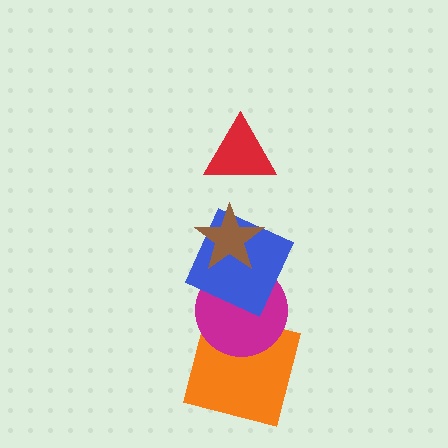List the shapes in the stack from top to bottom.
From top to bottom: the red triangle, the brown star, the blue square, the magenta circle, the orange square.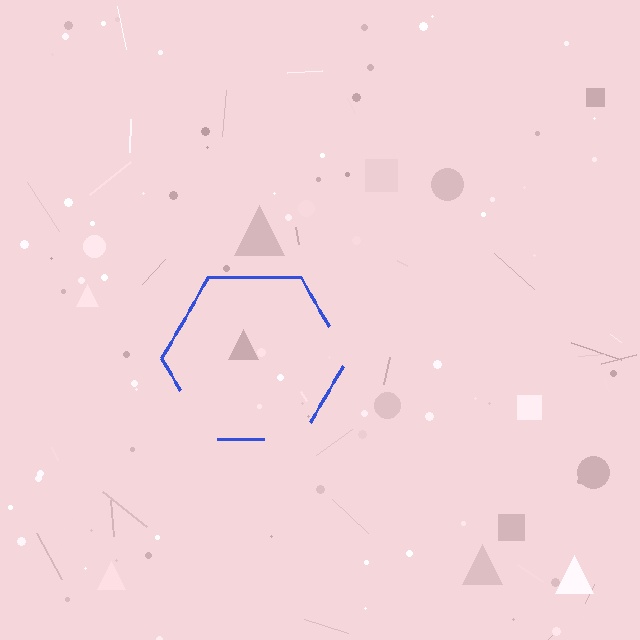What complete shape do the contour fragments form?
The contour fragments form a hexagon.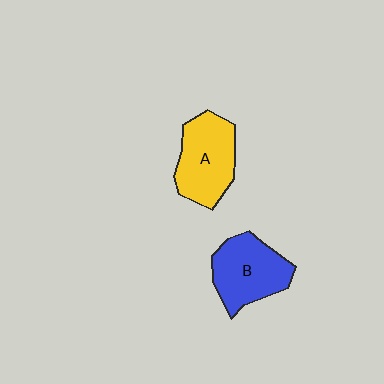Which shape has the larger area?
Shape A (yellow).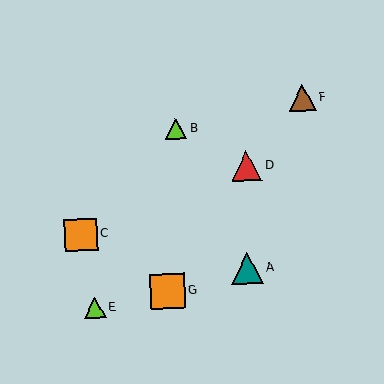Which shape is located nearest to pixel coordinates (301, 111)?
The brown triangle (labeled F) at (302, 98) is nearest to that location.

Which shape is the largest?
The orange square (labeled G) is the largest.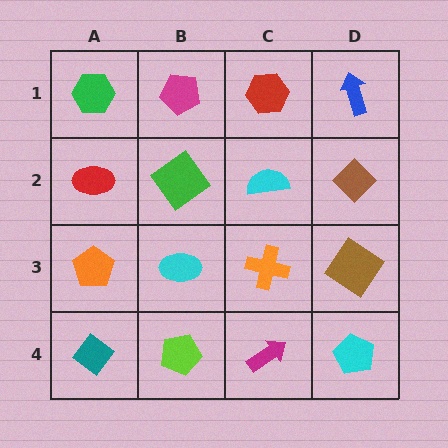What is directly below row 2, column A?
An orange pentagon.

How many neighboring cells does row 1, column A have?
2.